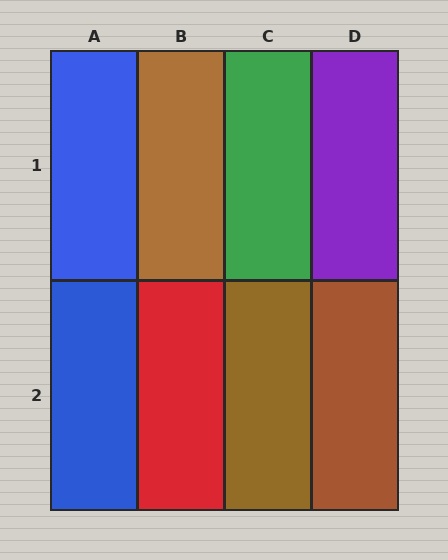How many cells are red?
1 cell is red.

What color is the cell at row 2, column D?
Brown.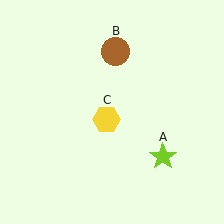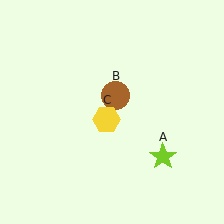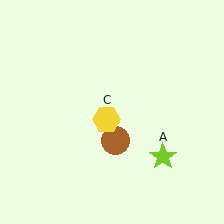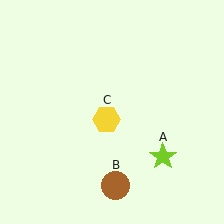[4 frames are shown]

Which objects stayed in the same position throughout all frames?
Lime star (object A) and yellow hexagon (object C) remained stationary.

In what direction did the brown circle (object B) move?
The brown circle (object B) moved down.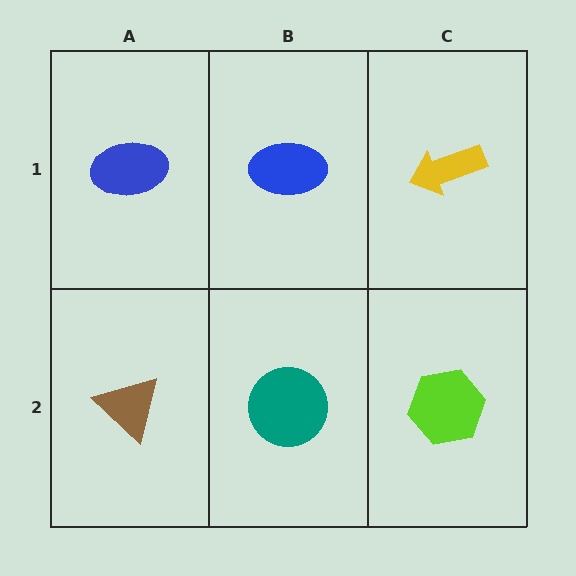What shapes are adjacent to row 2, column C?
A yellow arrow (row 1, column C), a teal circle (row 2, column B).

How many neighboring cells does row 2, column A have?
2.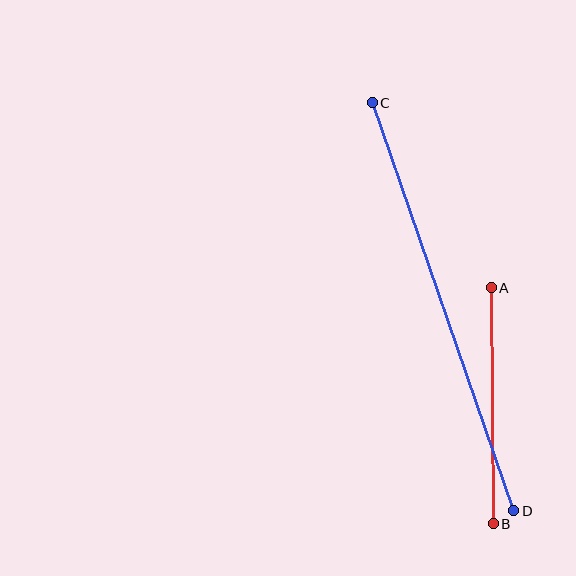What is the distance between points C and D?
The distance is approximately 432 pixels.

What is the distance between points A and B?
The distance is approximately 236 pixels.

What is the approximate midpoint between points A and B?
The midpoint is at approximately (492, 406) pixels.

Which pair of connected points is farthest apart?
Points C and D are farthest apart.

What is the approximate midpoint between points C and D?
The midpoint is at approximately (443, 307) pixels.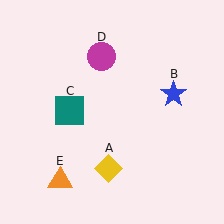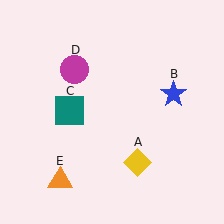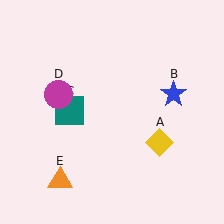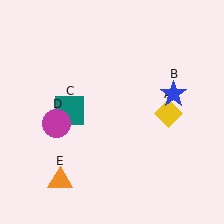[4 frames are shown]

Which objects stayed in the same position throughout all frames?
Blue star (object B) and teal square (object C) and orange triangle (object E) remained stationary.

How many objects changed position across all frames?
2 objects changed position: yellow diamond (object A), magenta circle (object D).